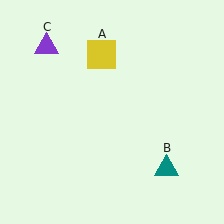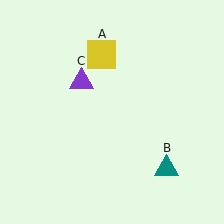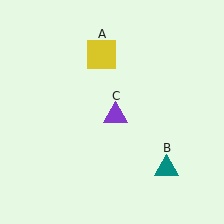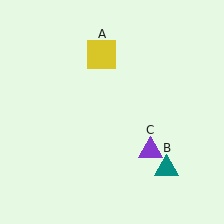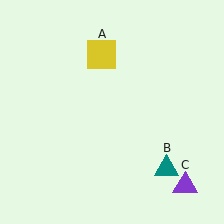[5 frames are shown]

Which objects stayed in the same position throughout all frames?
Yellow square (object A) and teal triangle (object B) remained stationary.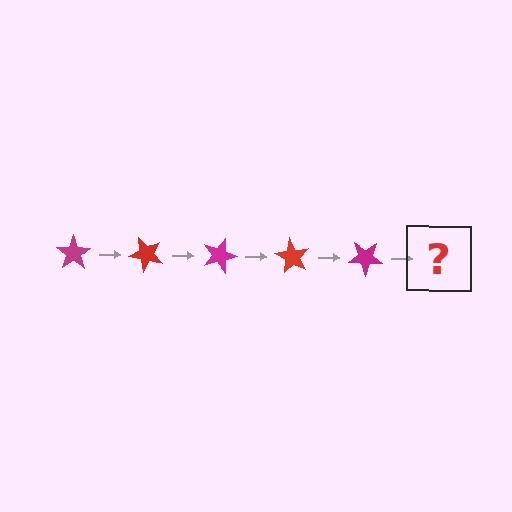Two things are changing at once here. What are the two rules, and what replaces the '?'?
The two rules are that it rotates 45 degrees each step and the color cycles through magenta and red. The '?' should be a red star, rotated 225 degrees from the start.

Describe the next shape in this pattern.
It should be a red star, rotated 225 degrees from the start.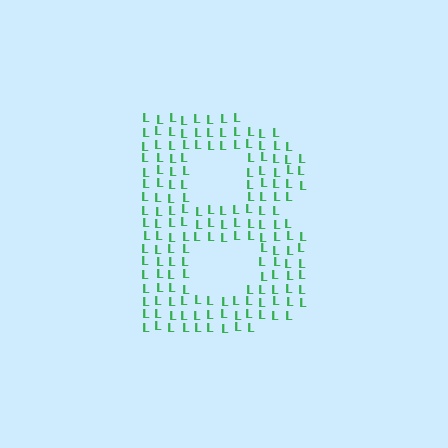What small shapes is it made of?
It is made of small letter L's.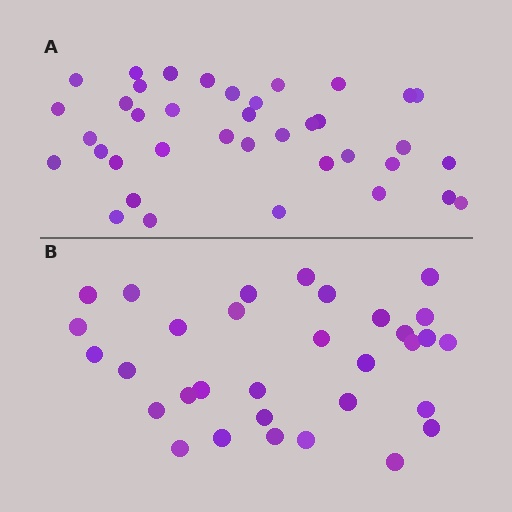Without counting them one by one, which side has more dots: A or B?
Region A (the top region) has more dots.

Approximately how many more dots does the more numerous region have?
Region A has about 6 more dots than region B.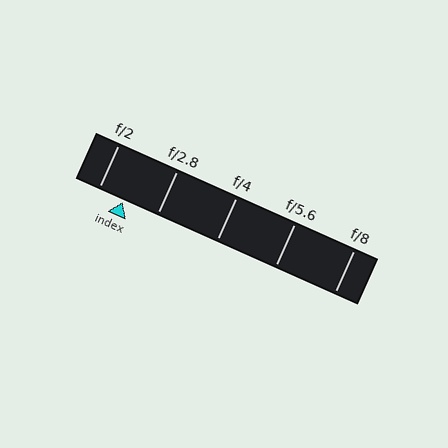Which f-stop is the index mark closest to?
The index mark is closest to f/2.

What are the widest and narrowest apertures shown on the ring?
The widest aperture shown is f/2 and the narrowest is f/8.